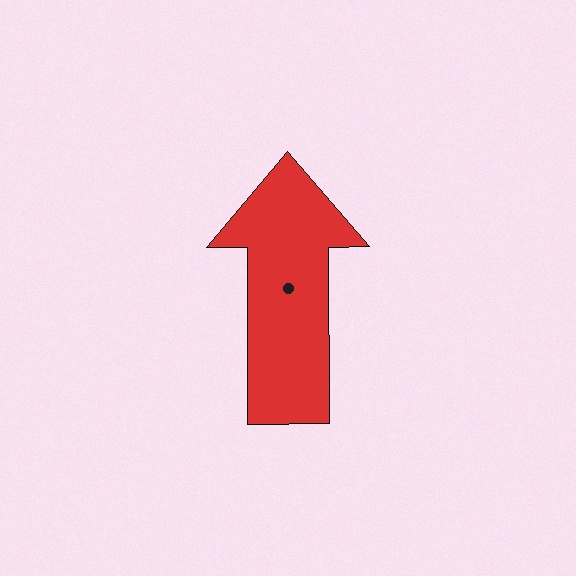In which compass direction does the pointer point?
North.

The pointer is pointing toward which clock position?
Roughly 12 o'clock.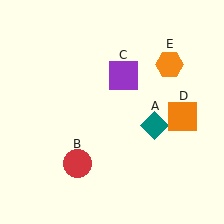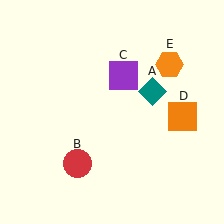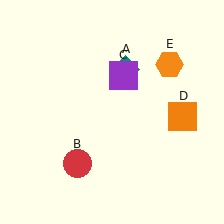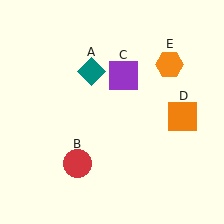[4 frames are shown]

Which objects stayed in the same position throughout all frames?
Red circle (object B) and purple square (object C) and orange square (object D) and orange hexagon (object E) remained stationary.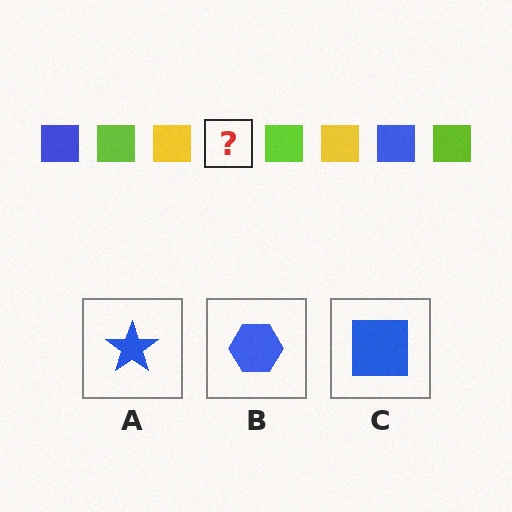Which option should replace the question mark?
Option C.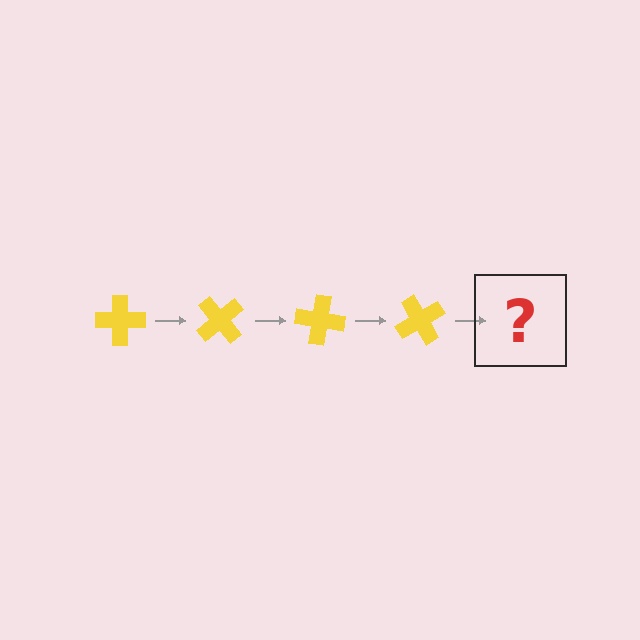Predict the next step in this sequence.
The next step is a yellow cross rotated 200 degrees.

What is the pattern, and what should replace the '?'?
The pattern is that the cross rotates 50 degrees each step. The '?' should be a yellow cross rotated 200 degrees.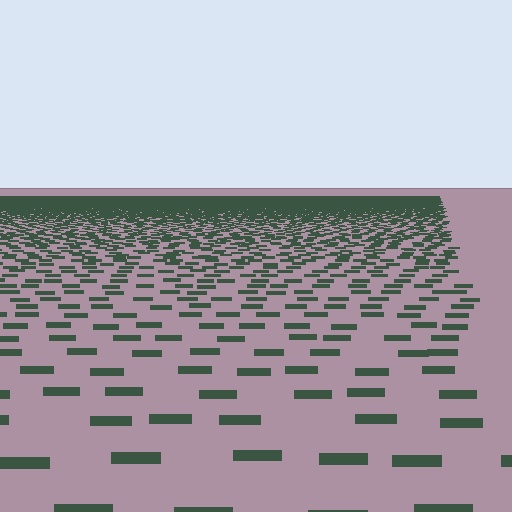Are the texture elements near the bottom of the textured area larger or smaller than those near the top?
Larger. Near the bottom, elements are closer to the viewer and appear at a bigger on-screen size.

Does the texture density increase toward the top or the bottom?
Density increases toward the top.